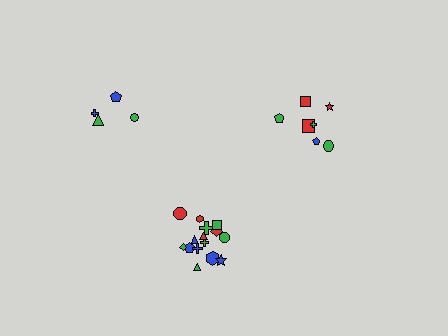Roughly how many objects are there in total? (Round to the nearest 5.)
Roughly 25 objects in total.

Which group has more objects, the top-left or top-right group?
The top-right group.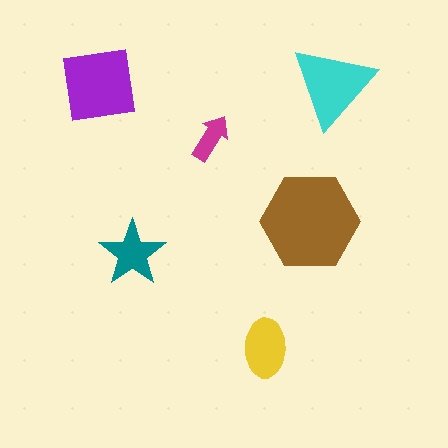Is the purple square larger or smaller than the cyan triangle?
Larger.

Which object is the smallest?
The magenta arrow.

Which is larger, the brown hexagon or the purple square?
The brown hexagon.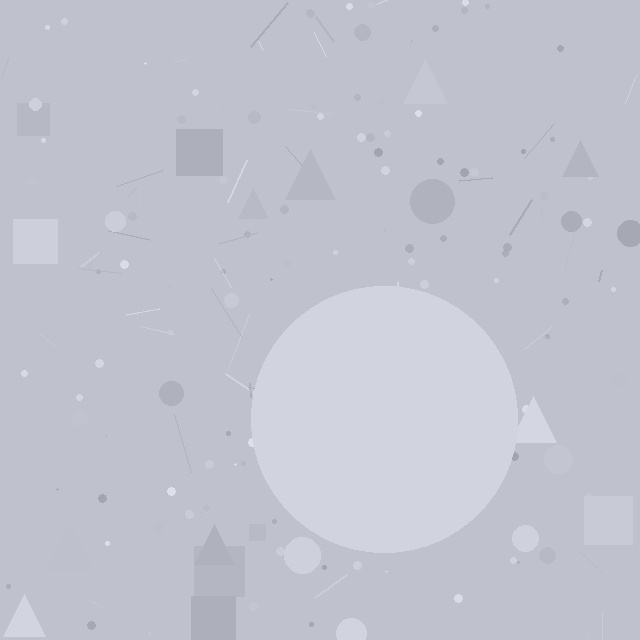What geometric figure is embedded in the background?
A circle is embedded in the background.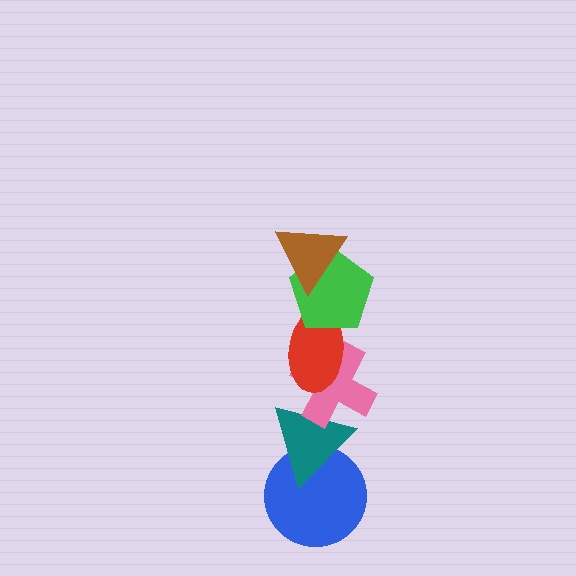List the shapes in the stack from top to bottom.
From top to bottom: the brown triangle, the green pentagon, the red ellipse, the pink cross, the teal triangle, the blue circle.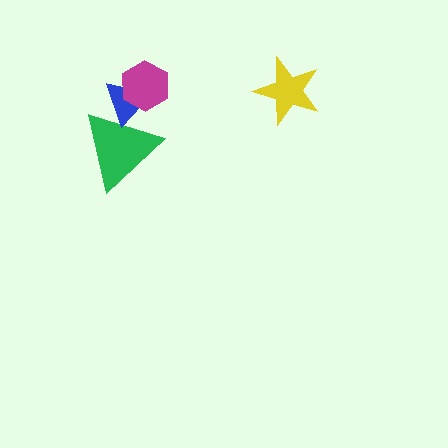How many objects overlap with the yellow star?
0 objects overlap with the yellow star.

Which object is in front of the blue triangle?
The magenta hexagon is in front of the blue triangle.